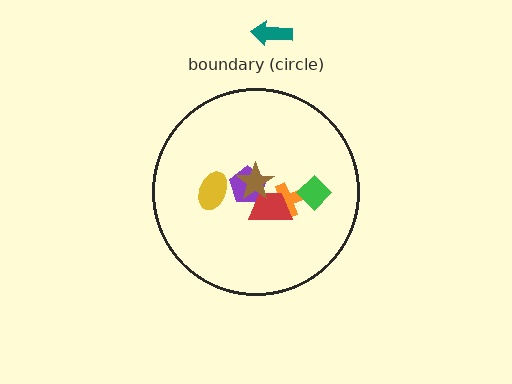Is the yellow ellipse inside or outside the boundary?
Inside.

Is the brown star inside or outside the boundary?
Inside.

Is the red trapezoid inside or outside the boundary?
Inside.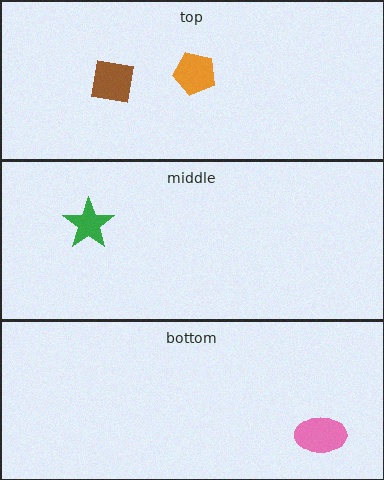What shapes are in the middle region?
The green star.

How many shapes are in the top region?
2.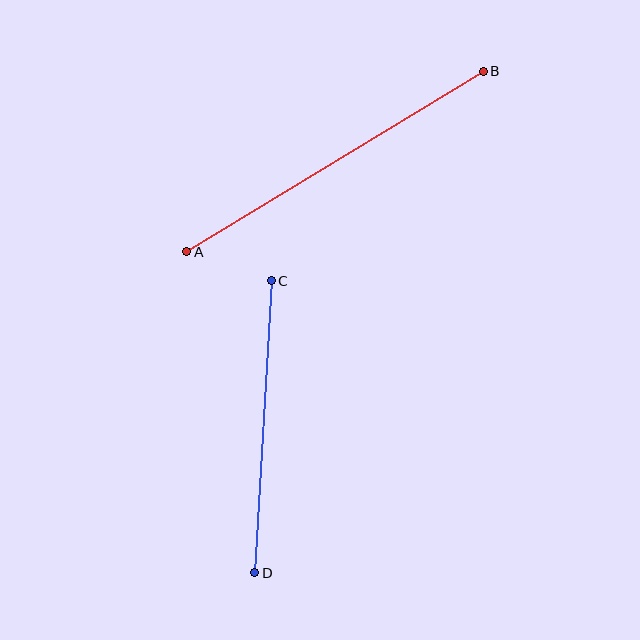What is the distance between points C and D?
The distance is approximately 293 pixels.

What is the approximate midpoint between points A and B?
The midpoint is at approximately (335, 161) pixels.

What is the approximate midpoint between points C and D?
The midpoint is at approximately (263, 427) pixels.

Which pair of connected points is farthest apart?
Points A and B are farthest apart.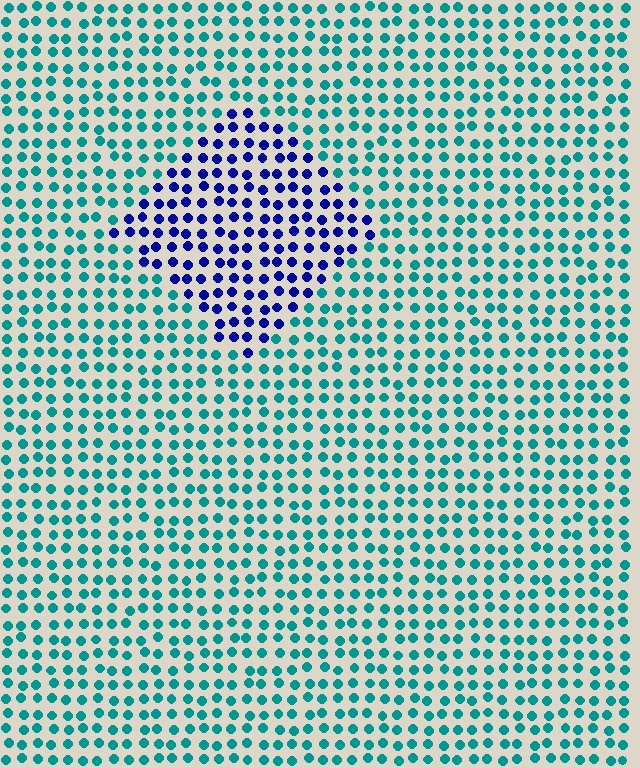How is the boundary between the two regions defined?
The boundary is defined purely by a slight shift in hue (about 59 degrees). Spacing, size, and orientation are identical on both sides.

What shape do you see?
I see a diamond.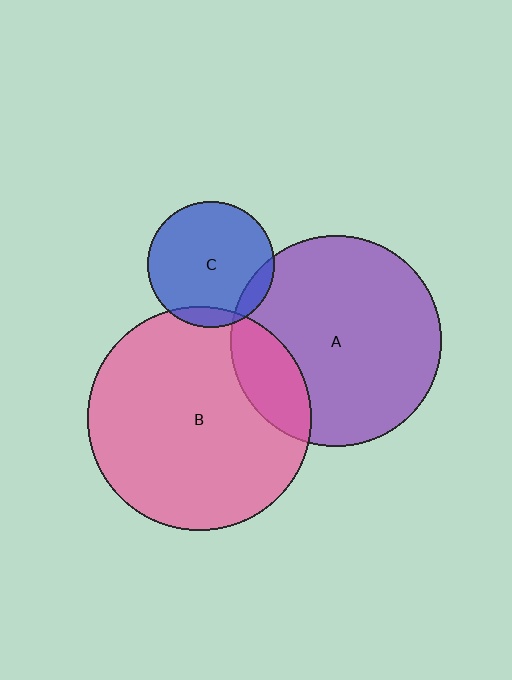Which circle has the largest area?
Circle B (pink).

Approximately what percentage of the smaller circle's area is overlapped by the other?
Approximately 10%.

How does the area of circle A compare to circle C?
Approximately 2.8 times.